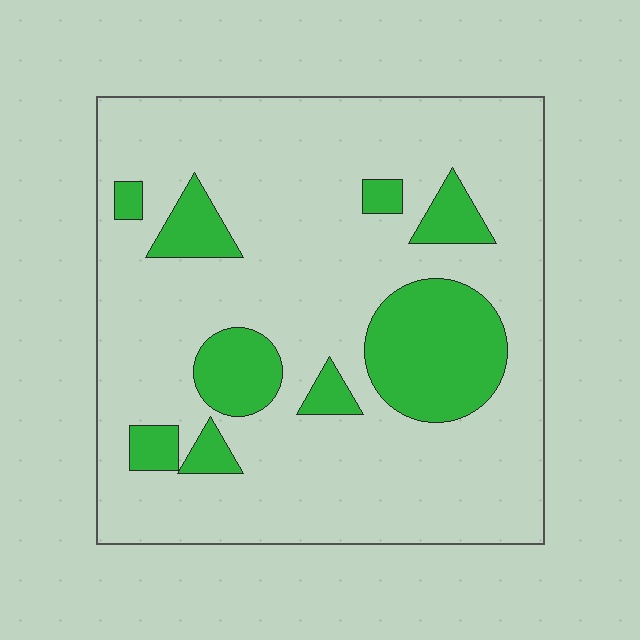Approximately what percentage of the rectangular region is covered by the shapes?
Approximately 20%.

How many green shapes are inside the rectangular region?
9.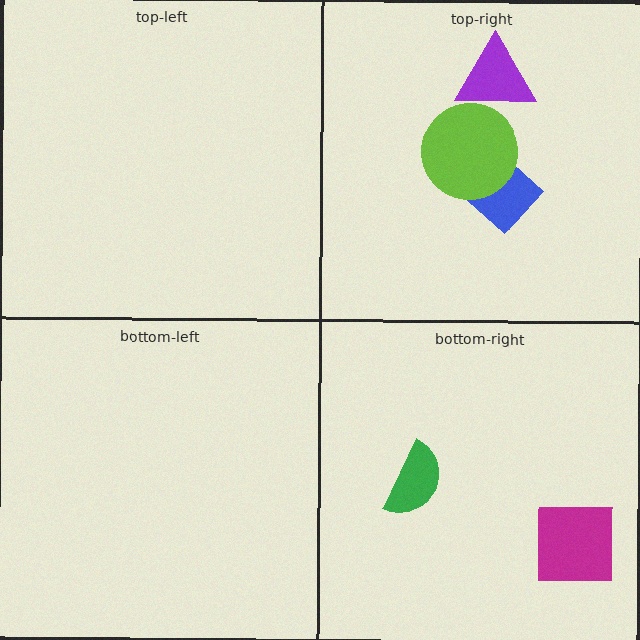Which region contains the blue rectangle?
The top-right region.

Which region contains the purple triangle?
The top-right region.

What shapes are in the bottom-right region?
The green semicircle, the magenta square.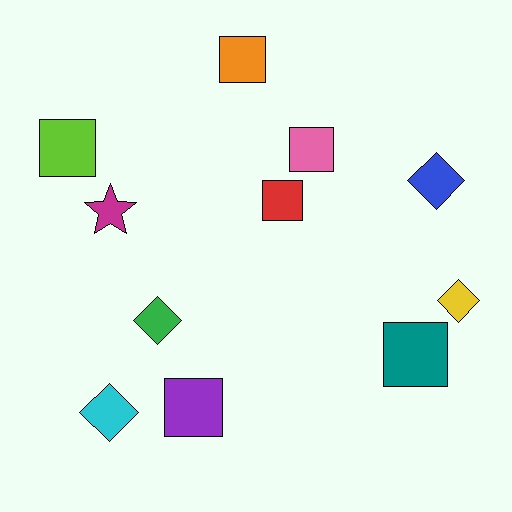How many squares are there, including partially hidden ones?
There are 6 squares.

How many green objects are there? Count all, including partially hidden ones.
There is 1 green object.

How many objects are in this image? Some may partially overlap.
There are 11 objects.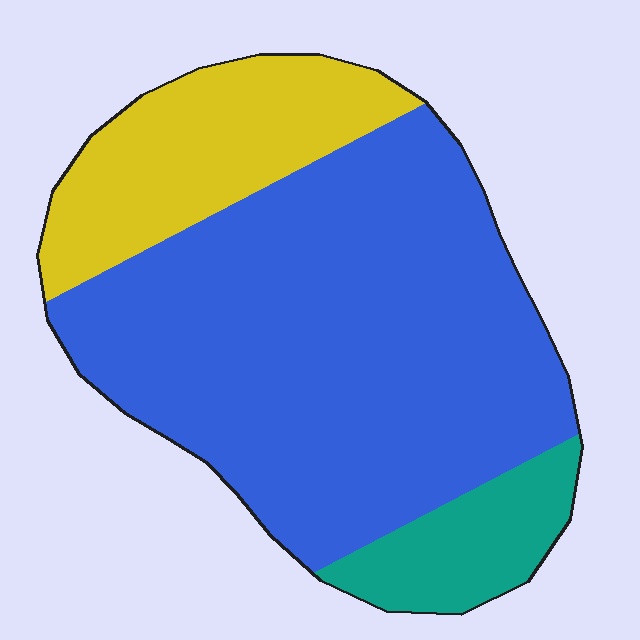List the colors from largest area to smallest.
From largest to smallest: blue, yellow, teal.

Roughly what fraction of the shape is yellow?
Yellow covers about 20% of the shape.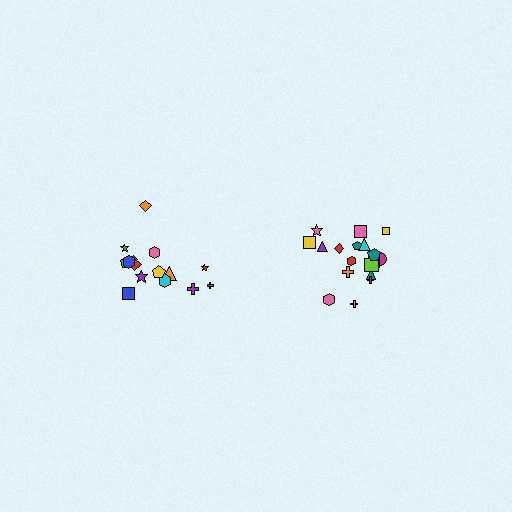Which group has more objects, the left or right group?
The right group.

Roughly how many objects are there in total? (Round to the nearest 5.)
Roughly 35 objects in total.